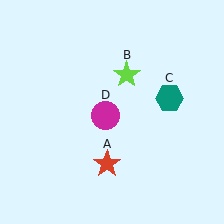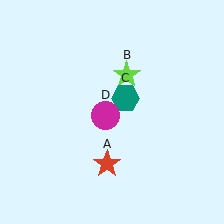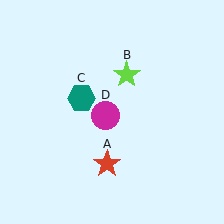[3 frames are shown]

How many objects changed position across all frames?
1 object changed position: teal hexagon (object C).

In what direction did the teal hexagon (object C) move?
The teal hexagon (object C) moved left.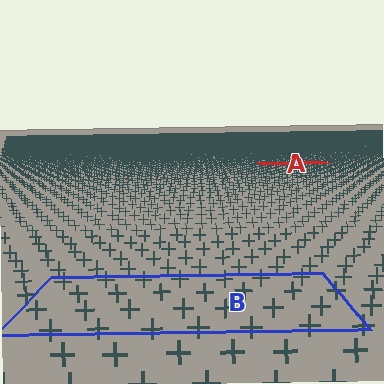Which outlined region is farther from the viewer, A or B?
Region A is farther from the viewer — the texture elements inside it appear smaller and more densely packed.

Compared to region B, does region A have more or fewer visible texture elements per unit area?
Region A has more texture elements per unit area — they are packed more densely because it is farther away.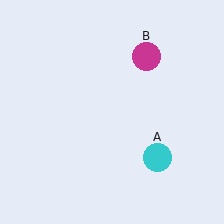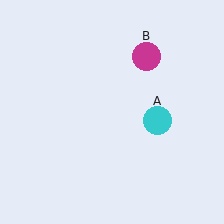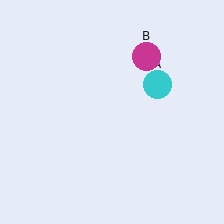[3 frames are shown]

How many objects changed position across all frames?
1 object changed position: cyan circle (object A).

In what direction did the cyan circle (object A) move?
The cyan circle (object A) moved up.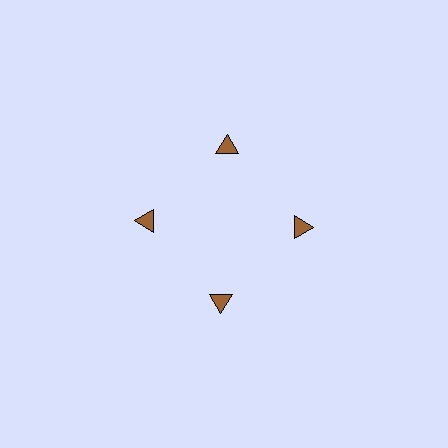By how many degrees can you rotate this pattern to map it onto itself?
The pattern maps onto itself every 90 degrees of rotation.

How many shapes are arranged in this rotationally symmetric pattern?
There are 4 shapes, arranged in 4 groups of 1.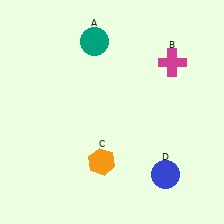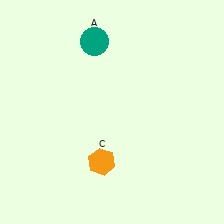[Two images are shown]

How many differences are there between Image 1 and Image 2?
There are 2 differences between the two images.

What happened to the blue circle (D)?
The blue circle (D) was removed in Image 2. It was in the bottom-right area of Image 1.